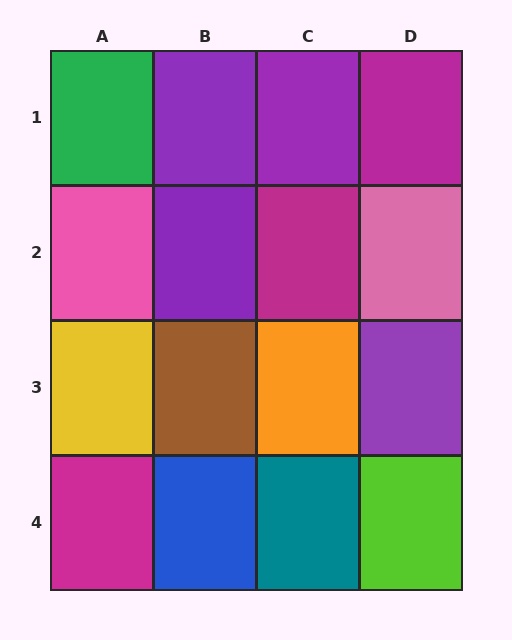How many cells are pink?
2 cells are pink.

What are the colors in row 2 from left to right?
Pink, purple, magenta, pink.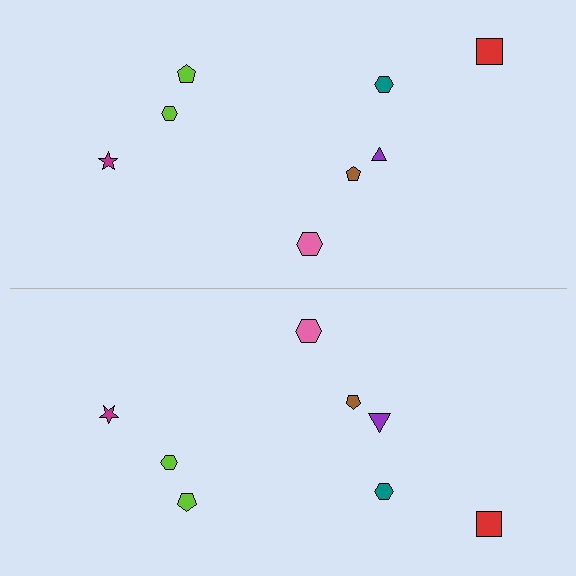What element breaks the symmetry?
The purple triangle on the bottom side has a different size than its mirror counterpart.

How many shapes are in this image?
There are 16 shapes in this image.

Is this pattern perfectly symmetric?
No, the pattern is not perfectly symmetric. The purple triangle on the bottom side has a different size than its mirror counterpart.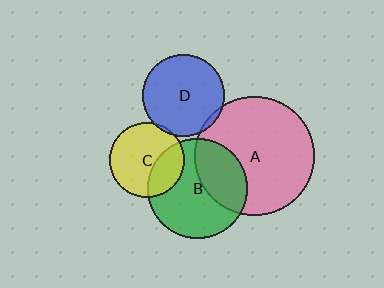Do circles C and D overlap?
Yes.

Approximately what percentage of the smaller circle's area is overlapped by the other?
Approximately 5%.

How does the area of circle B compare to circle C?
Approximately 1.8 times.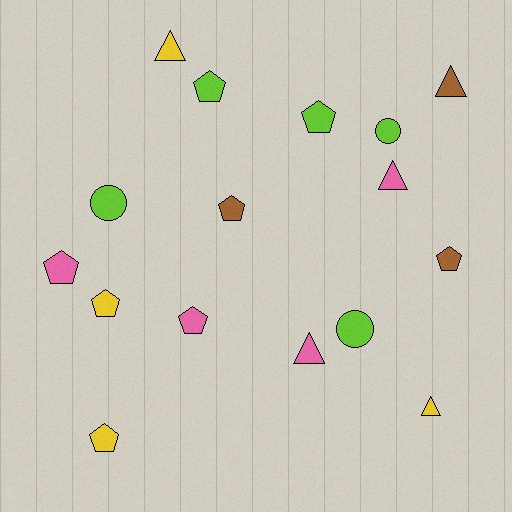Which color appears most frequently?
Lime, with 5 objects.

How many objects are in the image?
There are 16 objects.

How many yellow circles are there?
There are no yellow circles.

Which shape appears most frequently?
Pentagon, with 8 objects.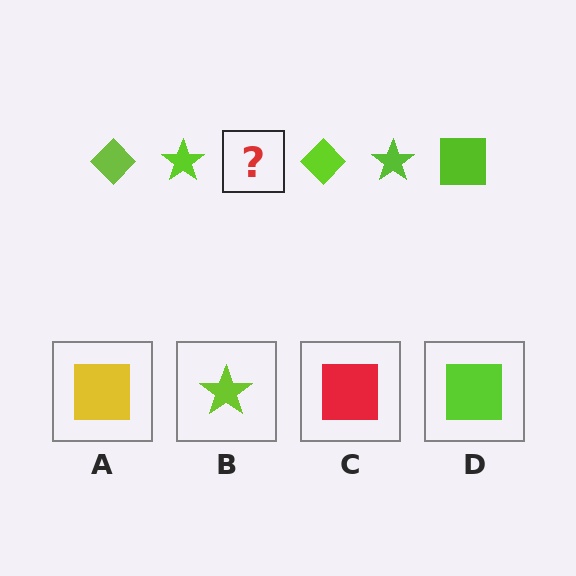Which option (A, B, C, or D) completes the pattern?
D.